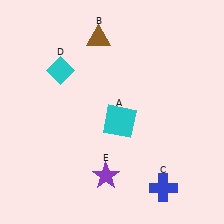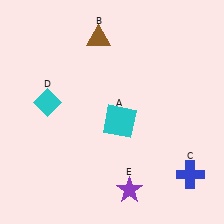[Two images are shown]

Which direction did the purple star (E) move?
The purple star (E) moved right.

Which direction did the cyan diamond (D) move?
The cyan diamond (D) moved down.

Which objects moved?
The objects that moved are: the blue cross (C), the cyan diamond (D), the purple star (E).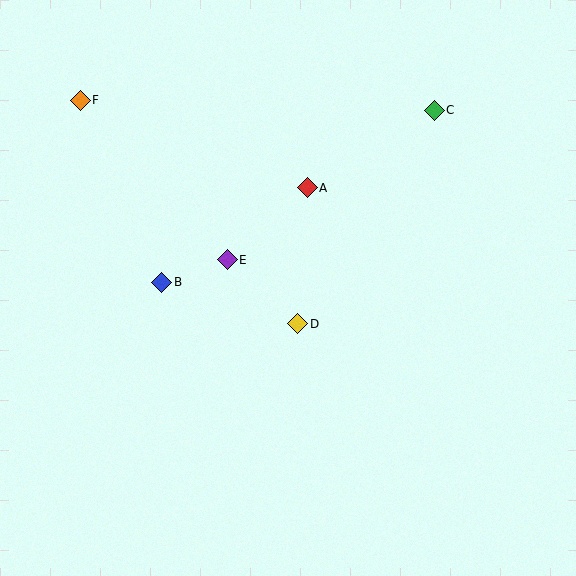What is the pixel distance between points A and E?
The distance between A and E is 107 pixels.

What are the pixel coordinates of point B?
Point B is at (162, 282).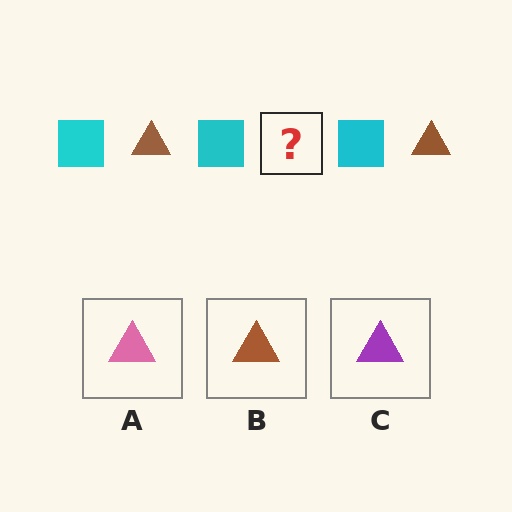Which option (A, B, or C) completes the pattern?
B.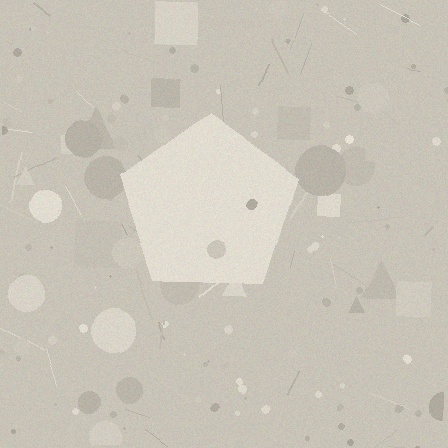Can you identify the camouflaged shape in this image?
The camouflaged shape is a pentagon.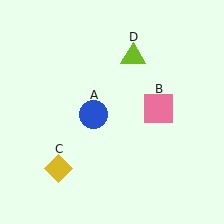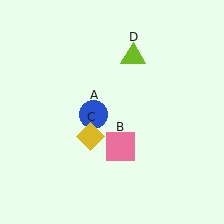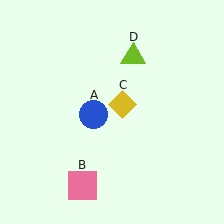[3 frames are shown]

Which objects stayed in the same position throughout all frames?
Blue circle (object A) and lime triangle (object D) remained stationary.